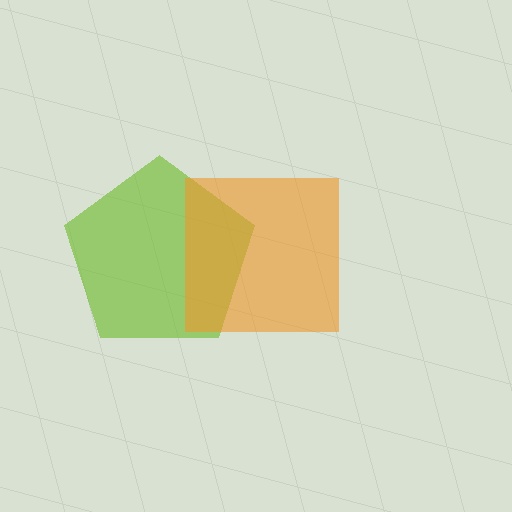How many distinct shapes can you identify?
There are 2 distinct shapes: a lime pentagon, an orange square.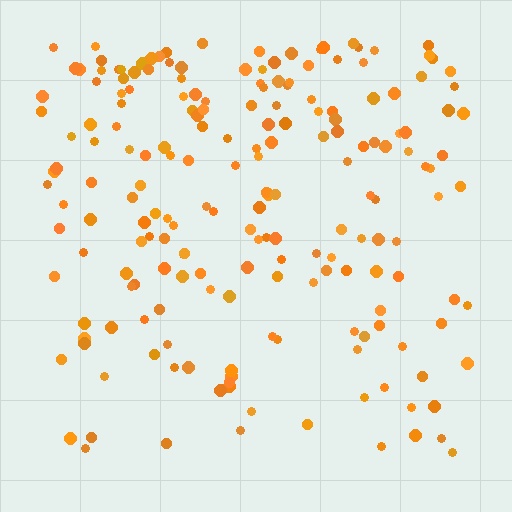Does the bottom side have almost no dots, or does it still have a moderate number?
Still a moderate number, just noticeably fewer than the top.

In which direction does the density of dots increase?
From bottom to top, with the top side densest.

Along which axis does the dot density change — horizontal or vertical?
Vertical.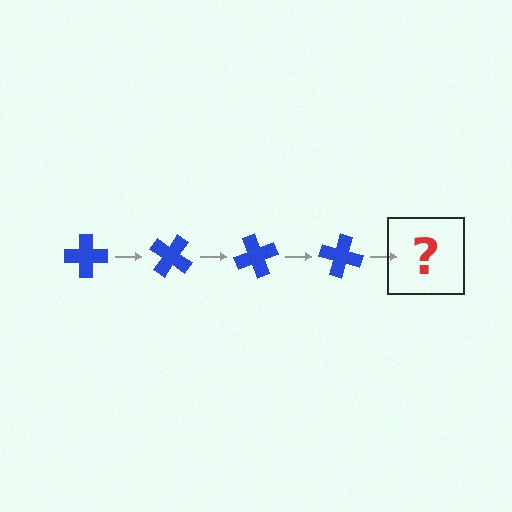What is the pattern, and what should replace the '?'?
The pattern is that the cross rotates 35 degrees each step. The '?' should be a blue cross rotated 140 degrees.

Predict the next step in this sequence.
The next step is a blue cross rotated 140 degrees.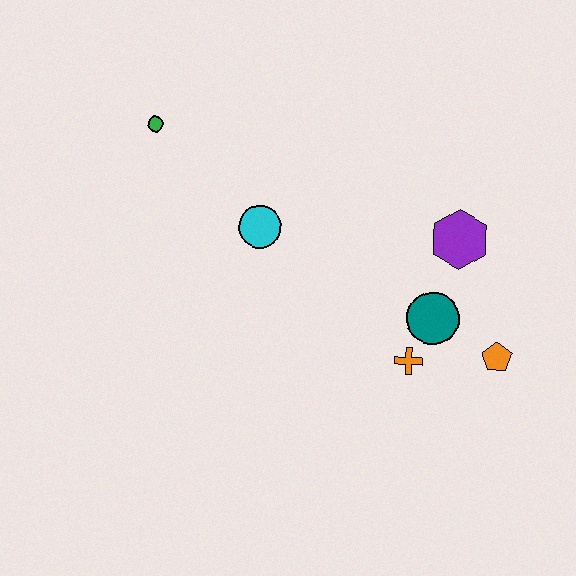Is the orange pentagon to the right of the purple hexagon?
Yes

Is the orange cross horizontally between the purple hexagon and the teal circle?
No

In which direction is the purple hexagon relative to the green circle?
The purple hexagon is to the right of the green circle.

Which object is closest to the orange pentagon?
The teal circle is closest to the orange pentagon.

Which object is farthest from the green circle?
The orange pentagon is farthest from the green circle.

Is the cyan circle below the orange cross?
No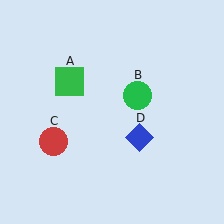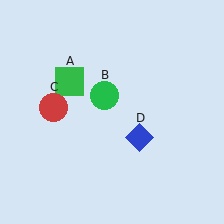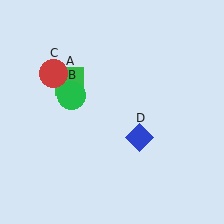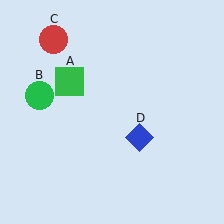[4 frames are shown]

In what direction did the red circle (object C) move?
The red circle (object C) moved up.